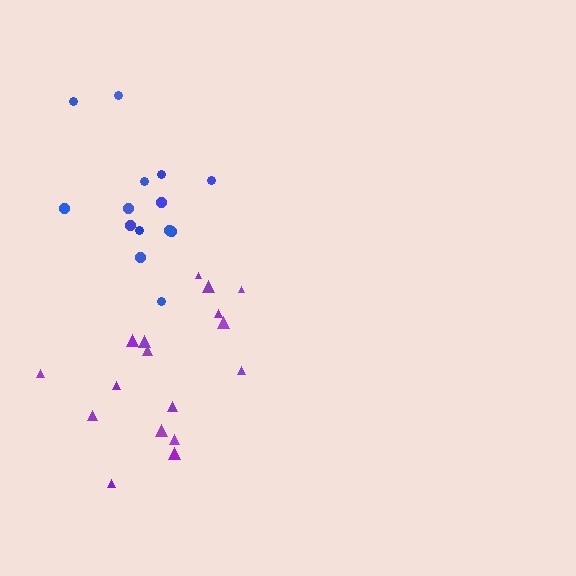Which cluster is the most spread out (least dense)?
Blue.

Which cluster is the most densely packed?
Purple.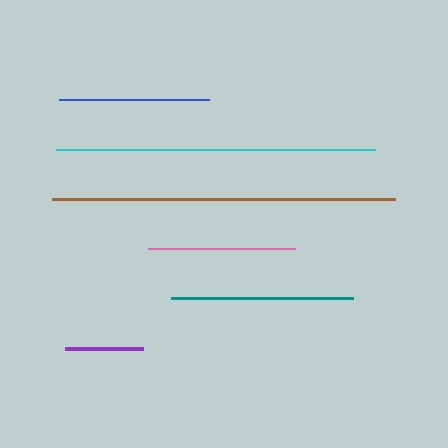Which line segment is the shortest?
The purple line is the shortest at approximately 79 pixels.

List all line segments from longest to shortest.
From longest to shortest: brown, cyan, teal, blue, pink, purple.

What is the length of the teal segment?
The teal segment is approximately 183 pixels long.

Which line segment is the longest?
The brown line is the longest at approximately 343 pixels.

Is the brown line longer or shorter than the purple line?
The brown line is longer than the purple line.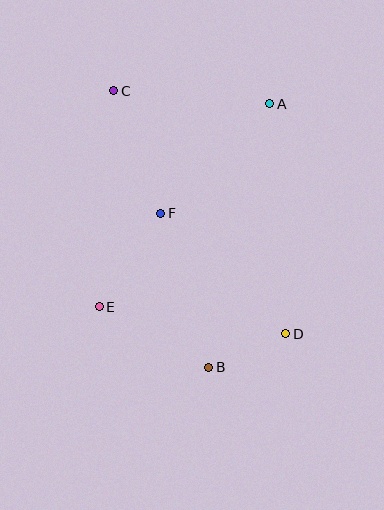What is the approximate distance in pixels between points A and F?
The distance between A and F is approximately 155 pixels.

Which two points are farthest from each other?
Points C and D are farthest from each other.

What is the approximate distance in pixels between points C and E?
The distance between C and E is approximately 217 pixels.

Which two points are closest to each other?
Points B and D are closest to each other.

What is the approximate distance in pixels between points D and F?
The distance between D and F is approximately 174 pixels.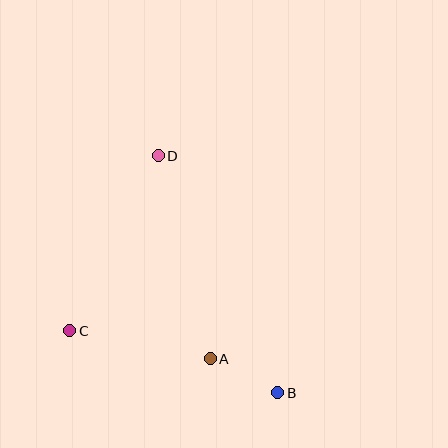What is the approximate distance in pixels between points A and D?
The distance between A and D is approximately 210 pixels.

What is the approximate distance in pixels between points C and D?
The distance between C and D is approximately 196 pixels.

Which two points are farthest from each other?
Points B and D are farthest from each other.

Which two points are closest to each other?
Points A and B are closest to each other.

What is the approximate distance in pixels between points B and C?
The distance between B and C is approximately 217 pixels.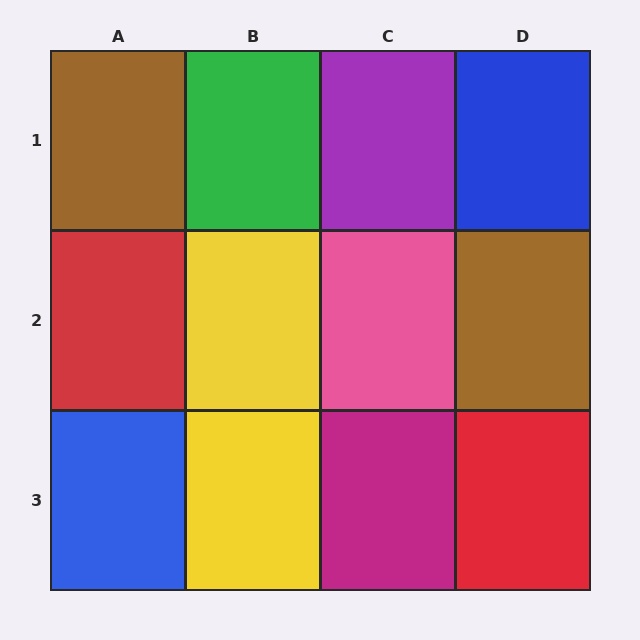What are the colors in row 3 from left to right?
Blue, yellow, magenta, red.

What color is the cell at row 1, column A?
Brown.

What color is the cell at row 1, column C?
Purple.